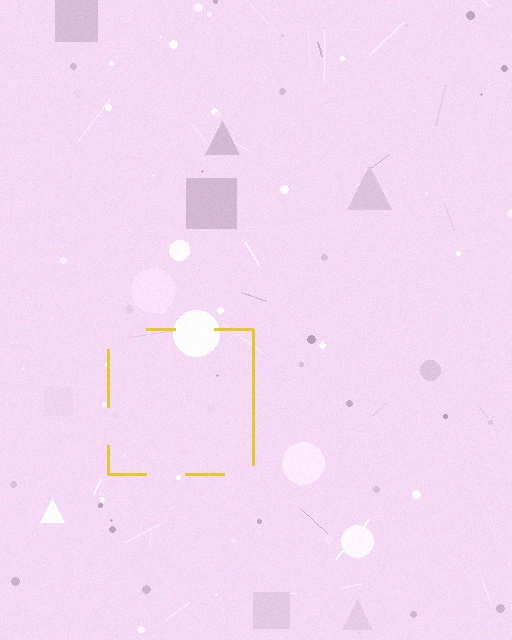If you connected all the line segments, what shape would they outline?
They would outline a square.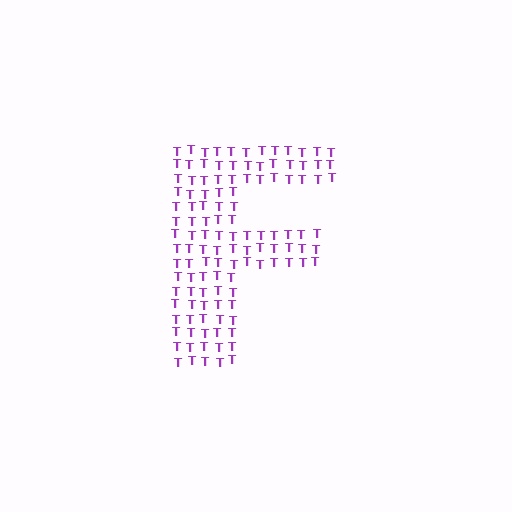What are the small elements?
The small elements are letter T's.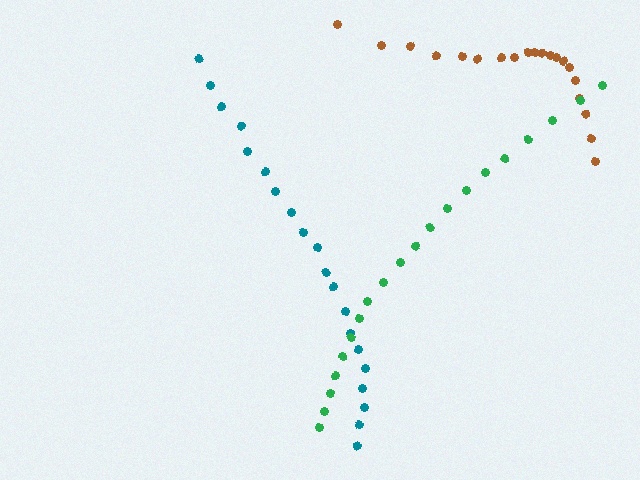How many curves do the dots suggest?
There are 3 distinct paths.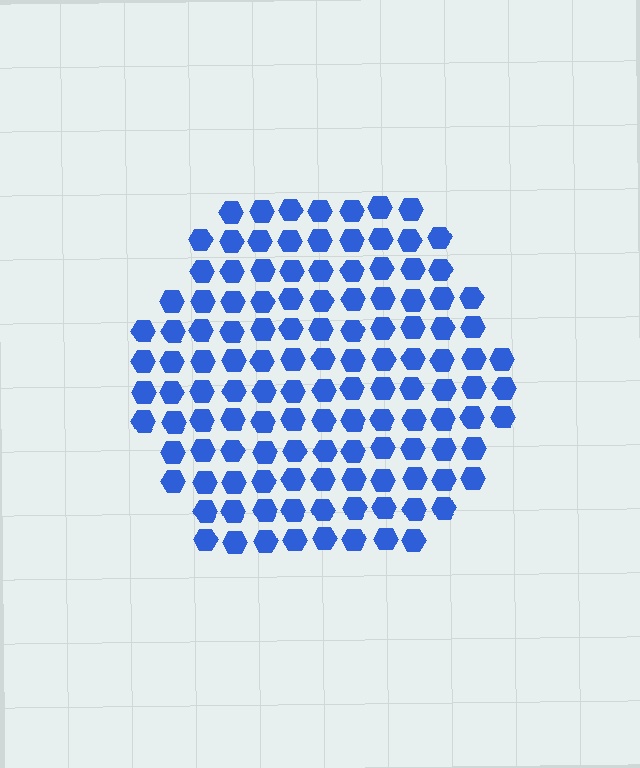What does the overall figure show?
The overall figure shows a hexagon.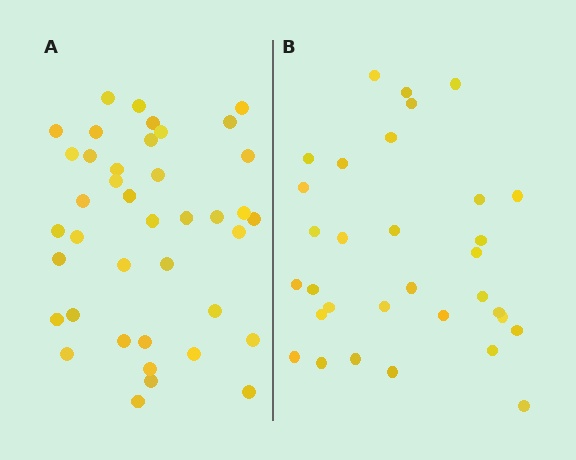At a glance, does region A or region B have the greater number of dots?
Region A (the left region) has more dots.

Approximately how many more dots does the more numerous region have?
Region A has roughly 8 or so more dots than region B.